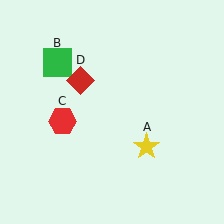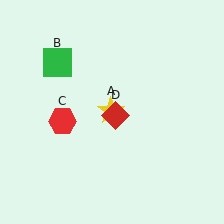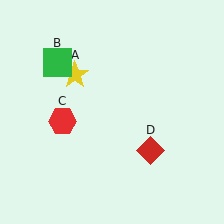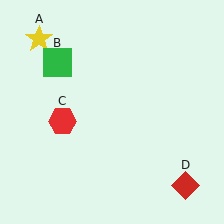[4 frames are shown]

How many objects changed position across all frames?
2 objects changed position: yellow star (object A), red diamond (object D).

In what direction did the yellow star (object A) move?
The yellow star (object A) moved up and to the left.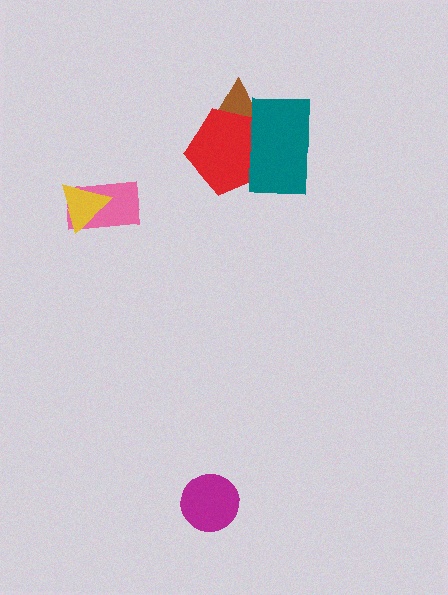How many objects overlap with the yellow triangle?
1 object overlaps with the yellow triangle.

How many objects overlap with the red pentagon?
2 objects overlap with the red pentagon.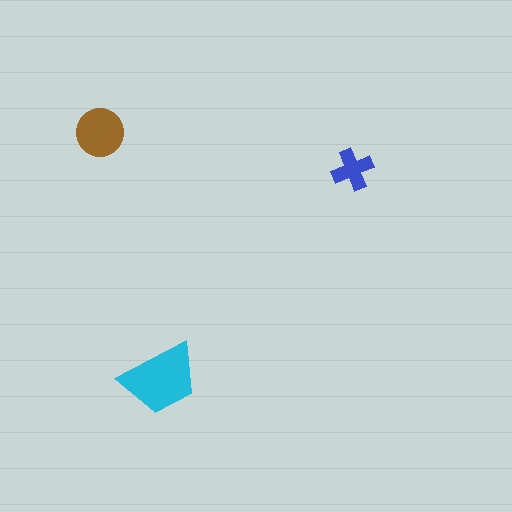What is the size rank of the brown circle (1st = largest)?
2nd.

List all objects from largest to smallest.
The cyan trapezoid, the brown circle, the blue cross.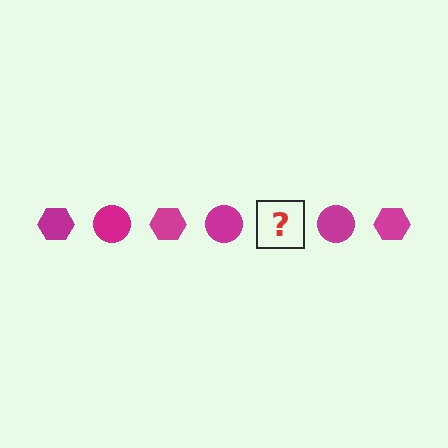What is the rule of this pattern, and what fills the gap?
The rule is that the pattern cycles through hexagon, circle shapes in magenta. The gap should be filled with a magenta hexagon.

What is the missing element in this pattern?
The missing element is a magenta hexagon.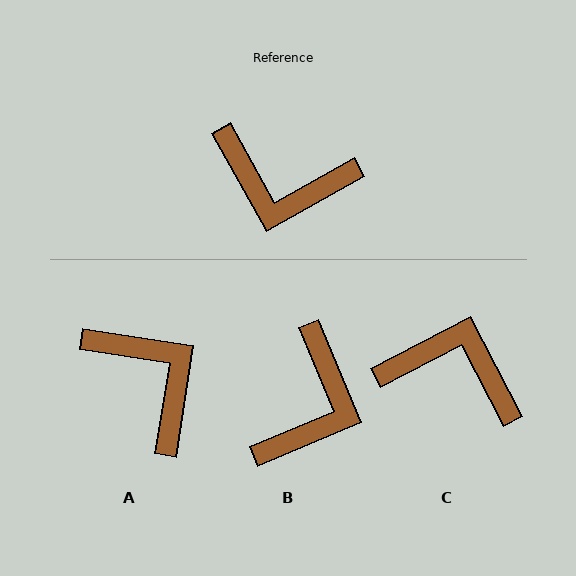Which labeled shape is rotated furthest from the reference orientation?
C, about 178 degrees away.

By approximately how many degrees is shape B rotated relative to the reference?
Approximately 84 degrees counter-clockwise.